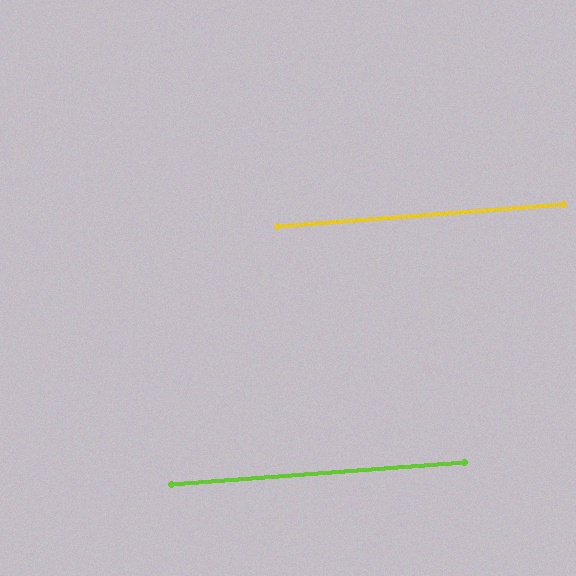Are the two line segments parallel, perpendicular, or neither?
Parallel — their directions differ by only 0.2°.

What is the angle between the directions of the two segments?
Approximately 0 degrees.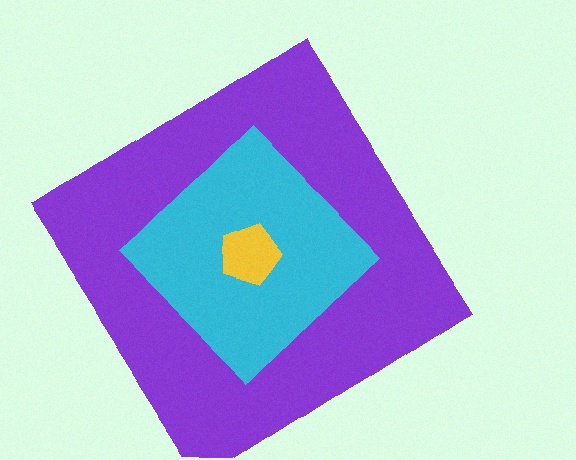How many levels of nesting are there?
3.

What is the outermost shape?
The purple diamond.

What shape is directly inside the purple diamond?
The cyan diamond.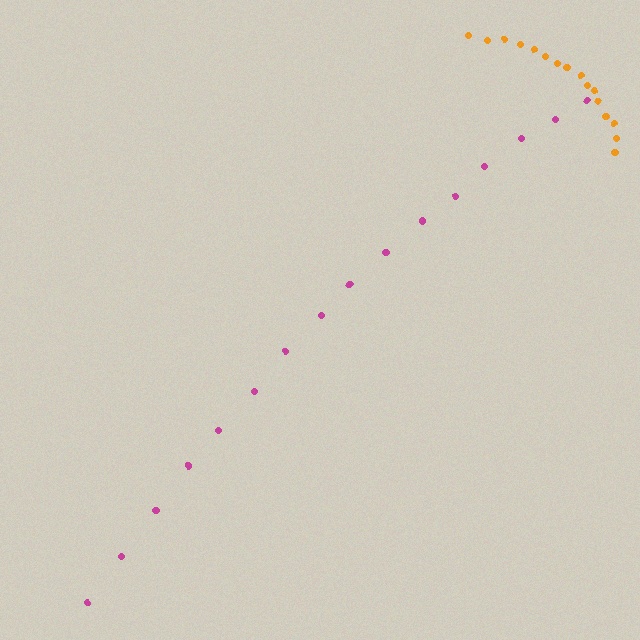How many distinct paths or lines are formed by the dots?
There are 2 distinct paths.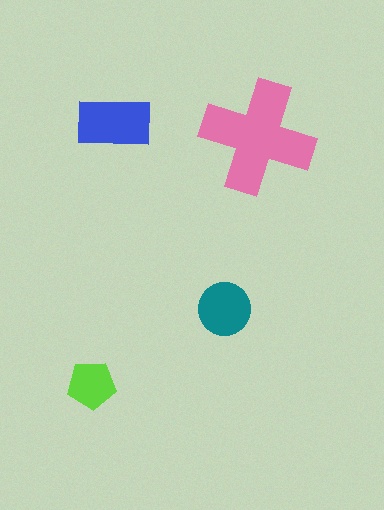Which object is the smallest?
The lime pentagon.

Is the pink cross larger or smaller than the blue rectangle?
Larger.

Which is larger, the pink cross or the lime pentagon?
The pink cross.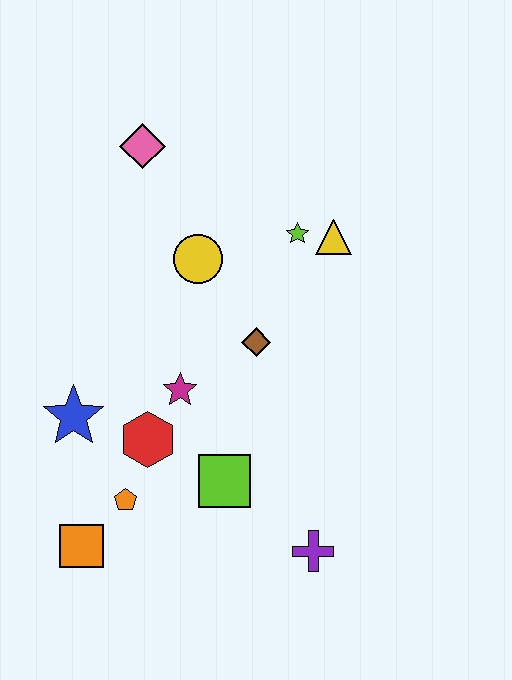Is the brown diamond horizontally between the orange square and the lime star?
Yes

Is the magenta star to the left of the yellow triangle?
Yes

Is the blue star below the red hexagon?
No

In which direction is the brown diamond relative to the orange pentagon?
The brown diamond is above the orange pentagon.